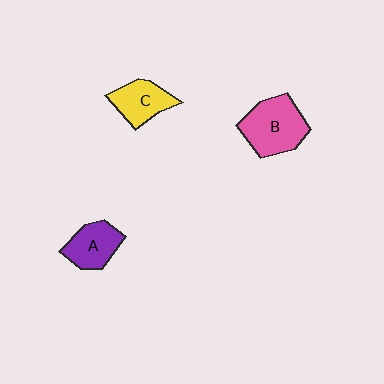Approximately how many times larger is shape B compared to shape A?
Approximately 1.5 times.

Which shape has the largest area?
Shape B (pink).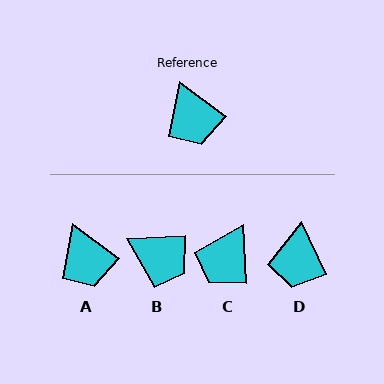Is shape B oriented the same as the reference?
No, it is off by about 40 degrees.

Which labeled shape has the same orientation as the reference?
A.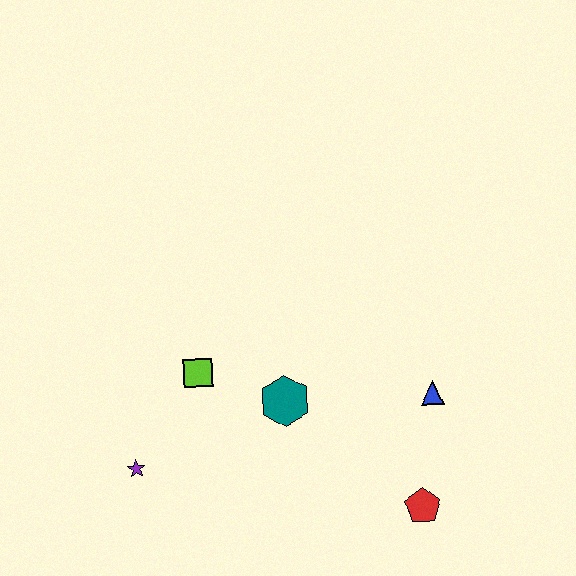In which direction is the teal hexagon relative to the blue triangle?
The teal hexagon is to the left of the blue triangle.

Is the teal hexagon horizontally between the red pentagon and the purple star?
Yes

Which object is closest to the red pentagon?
The blue triangle is closest to the red pentagon.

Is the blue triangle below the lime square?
Yes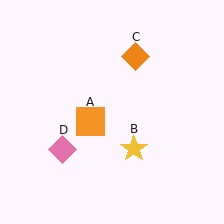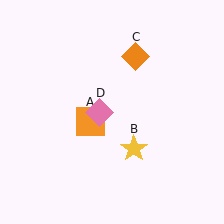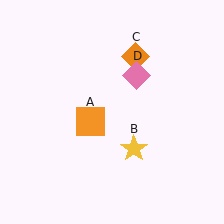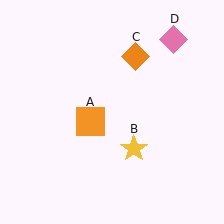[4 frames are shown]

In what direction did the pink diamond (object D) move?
The pink diamond (object D) moved up and to the right.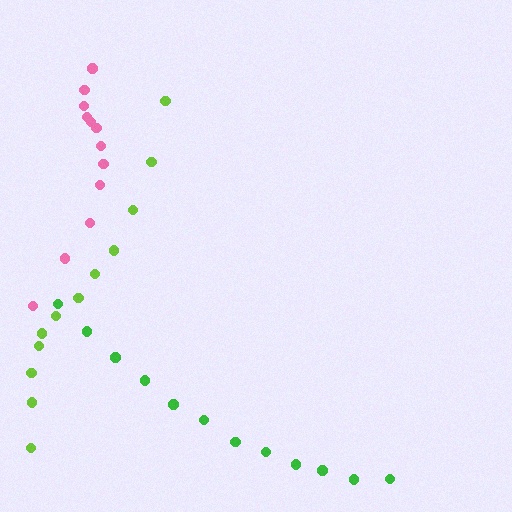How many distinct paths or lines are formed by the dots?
There are 3 distinct paths.